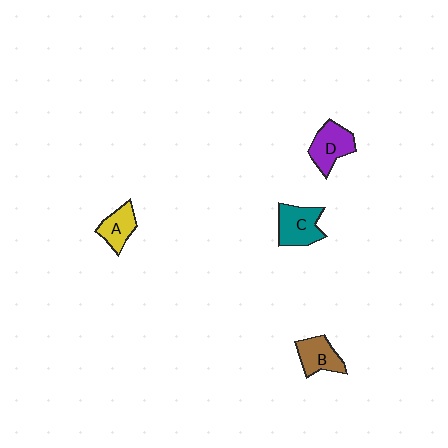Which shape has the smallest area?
Shape A (yellow).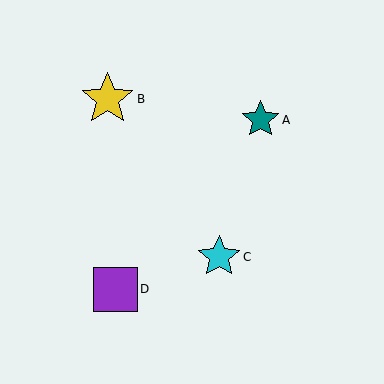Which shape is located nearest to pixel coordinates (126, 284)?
The purple square (labeled D) at (115, 289) is nearest to that location.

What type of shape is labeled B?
Shape B is a yellow star.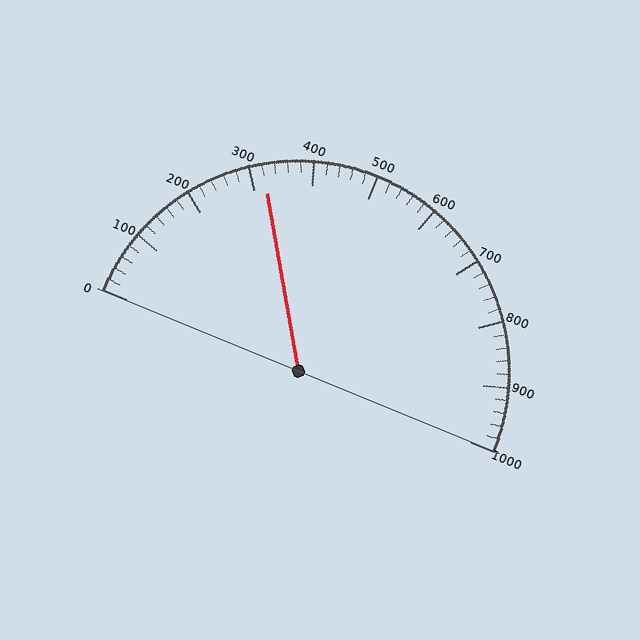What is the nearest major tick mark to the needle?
The nearest major tick mark is 300.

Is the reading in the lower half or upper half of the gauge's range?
The reading is in the lower half of the range (0 to 1000).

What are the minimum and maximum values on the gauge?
The gauge ranges from 0 to 1000.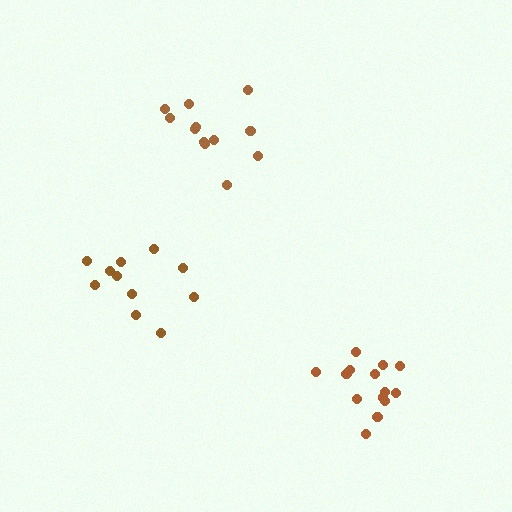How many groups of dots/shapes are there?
There are 3 groups.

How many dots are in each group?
Group 1: 11 dots, Group 2: 14 dots, Group 3: 12 dots (37 total).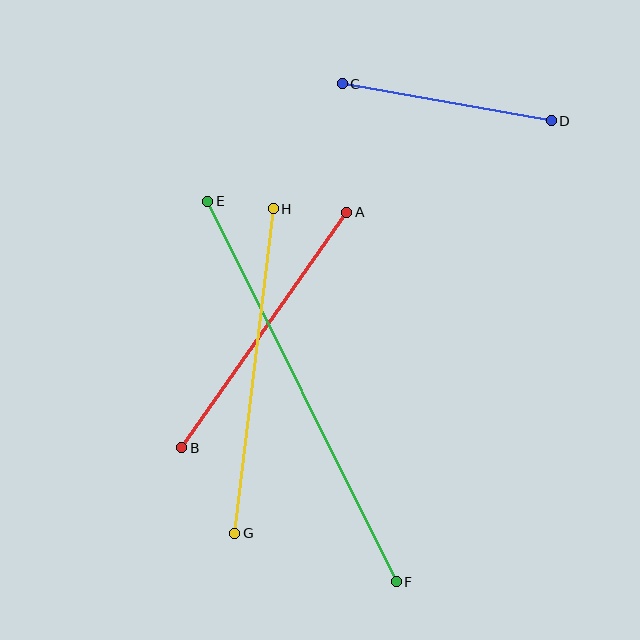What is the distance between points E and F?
The distance is approximately 425 pixels.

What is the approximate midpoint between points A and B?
The midpoint is at approximately (264, 330) pixels.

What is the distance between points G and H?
The distance is approximately 327 pixels.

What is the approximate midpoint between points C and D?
The midpoint is at approximately (447, 102) pixels.